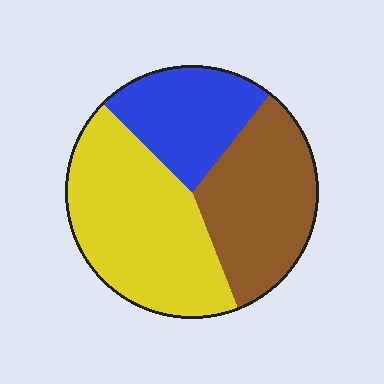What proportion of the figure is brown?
Brown takes up about one third (1/3) of the figure.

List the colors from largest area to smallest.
From largest to smallest: yellow, brown, blue.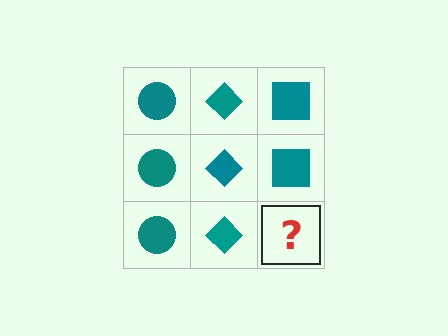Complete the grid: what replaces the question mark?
The question mark should be replaced with a teal square.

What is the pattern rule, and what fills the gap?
The rule is that each column has a consistent shape. The gap should be filled with a teal square.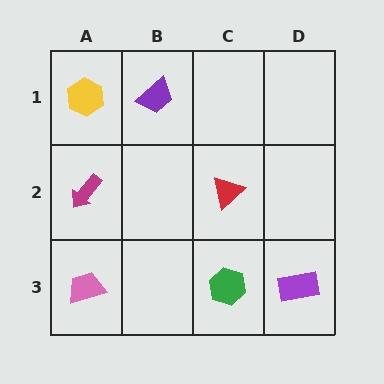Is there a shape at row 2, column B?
No, that cell is empty.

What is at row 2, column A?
A magenta arrow.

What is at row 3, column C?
A green hexagon.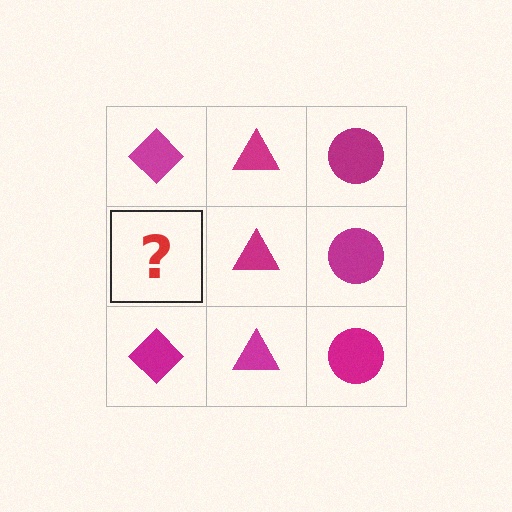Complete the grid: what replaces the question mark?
The question mark should be replaced with a magenta diamond.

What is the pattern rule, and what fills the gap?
The rule is that each column has a consistent shape. The gap should be filled with a magenta diamond.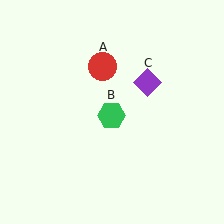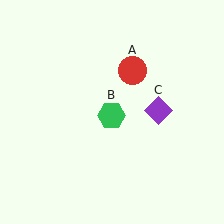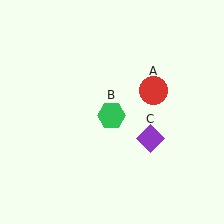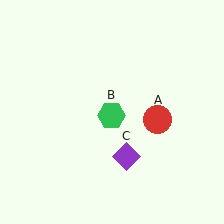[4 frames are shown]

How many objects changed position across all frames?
2 objects changed position: red circle (object A), purple diamond (object C).